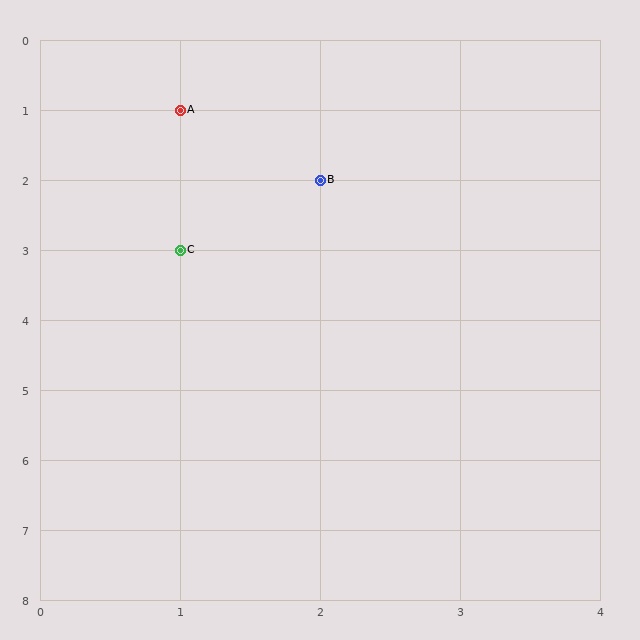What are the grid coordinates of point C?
Point C is at grid coordinates (1, 3).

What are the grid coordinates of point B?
Point B is at grid coordinates (2, 2).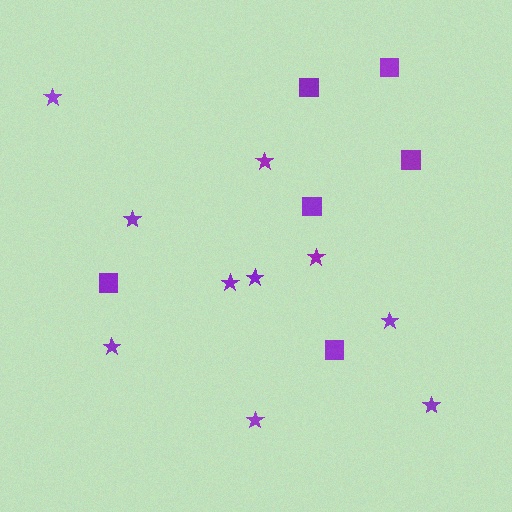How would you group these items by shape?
There are 2 groups: one group of stars (10) and one group of squares (6).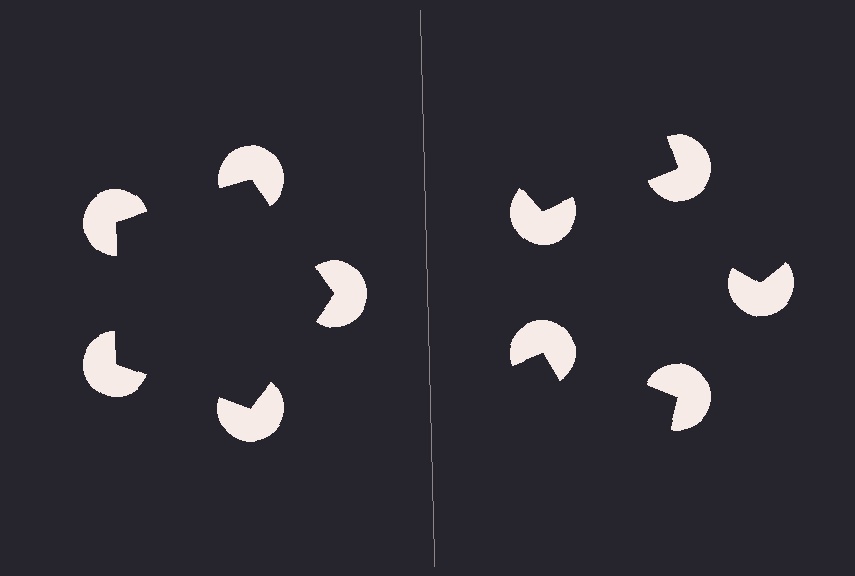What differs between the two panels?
The pac-man discs are positioned identically on both sides; only the wedge orientations differ. On the left they align to a pentagon; on the right they are misaligned.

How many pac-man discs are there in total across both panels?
10 — 5 on each side.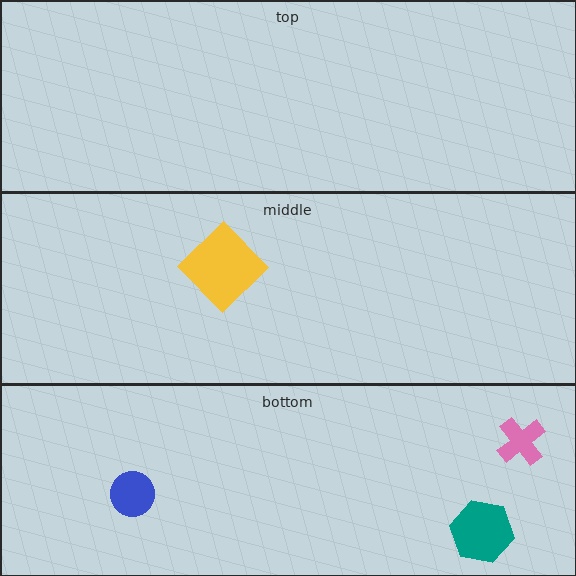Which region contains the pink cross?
The bottom region.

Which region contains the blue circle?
The bottom region.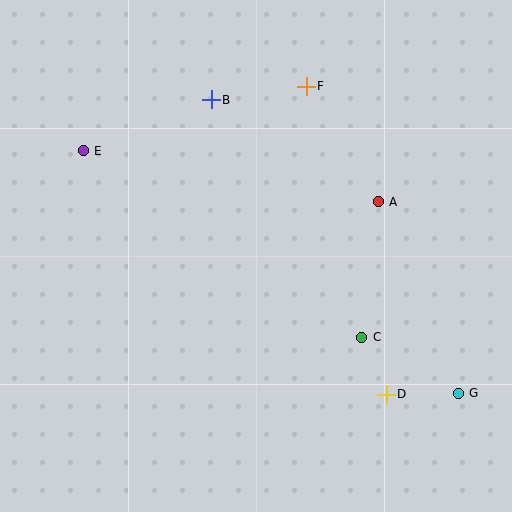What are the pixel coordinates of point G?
Point G is at (458, 393).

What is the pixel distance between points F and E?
The distance between F and E is 232 pixels.